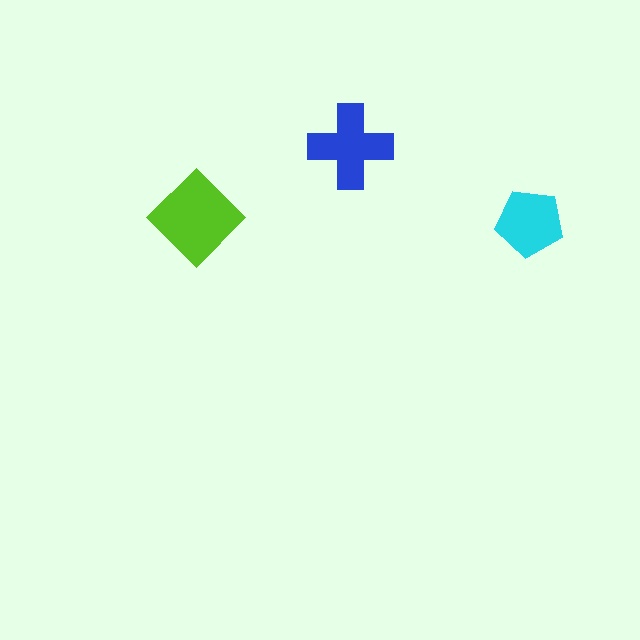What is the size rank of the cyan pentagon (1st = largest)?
3rd.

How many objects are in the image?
There are 3 objects in the image.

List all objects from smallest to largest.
The cyan pentagon, the blue cross, the lime diamond.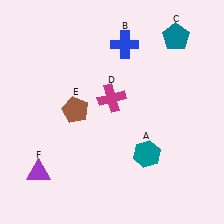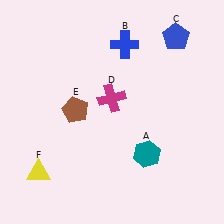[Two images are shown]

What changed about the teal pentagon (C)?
In Image 1, C is teal. In Image 2, it changed to blue.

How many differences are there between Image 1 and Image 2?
There are 2 differences between the two images.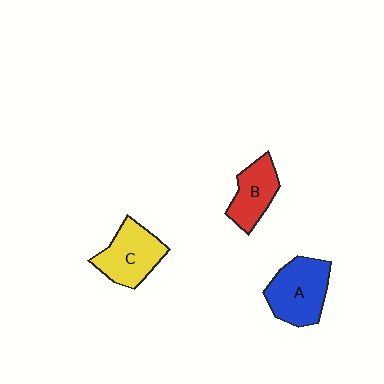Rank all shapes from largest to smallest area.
From largest to smallest: A (blue), C (yellow), B (red).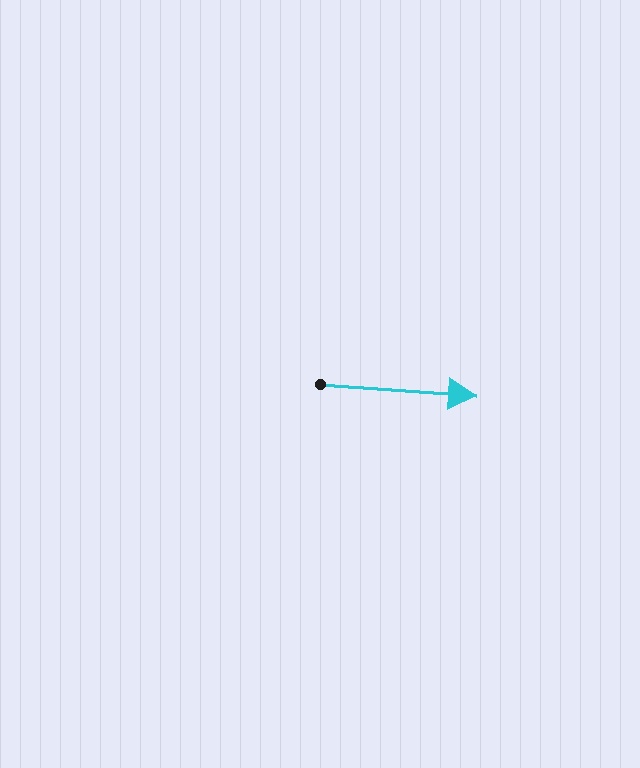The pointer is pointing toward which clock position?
Roughly 3 o'clock.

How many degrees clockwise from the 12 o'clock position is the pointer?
Approximately 94 degrees.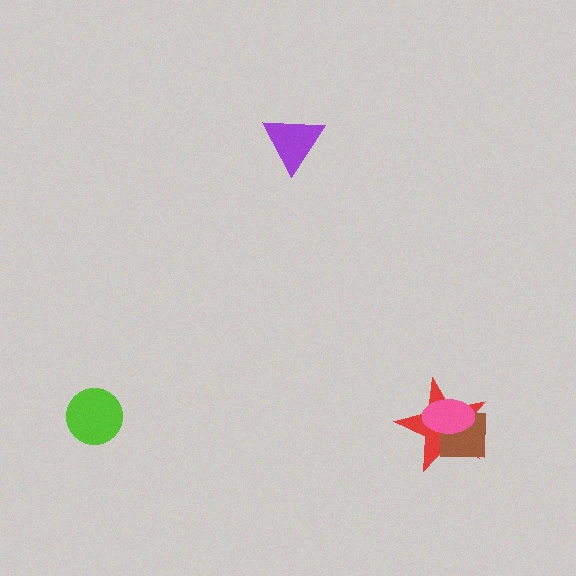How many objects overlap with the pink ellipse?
2 objects overlap with the pink ellipse.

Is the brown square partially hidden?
Yes, it is partially covered by another shape.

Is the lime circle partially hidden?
No, no other shape covers it.